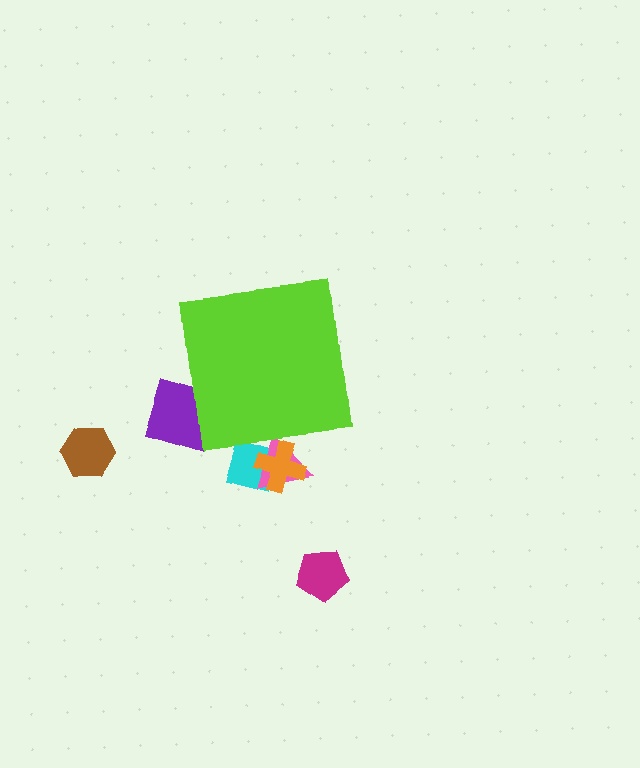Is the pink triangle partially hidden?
Yes, the pink triangle is partially hidden behind the lime square.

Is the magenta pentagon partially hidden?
No, the magenta pentagon is fully visible.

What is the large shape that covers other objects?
A lime square.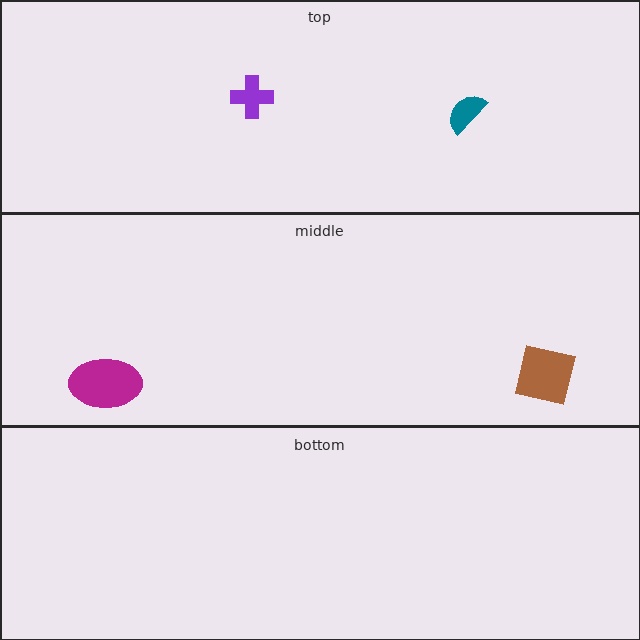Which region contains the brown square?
The middle region.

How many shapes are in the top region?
2.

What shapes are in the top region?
The teal semicircle, the purple cross.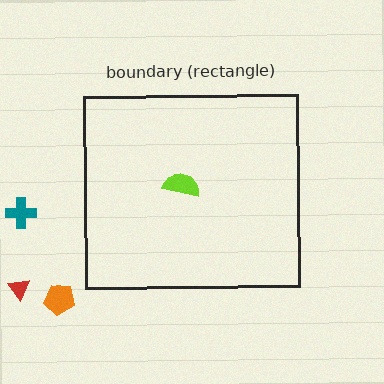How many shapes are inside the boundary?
1 inside, 3 outside.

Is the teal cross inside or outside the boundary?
Outside.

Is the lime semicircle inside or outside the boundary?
Inside.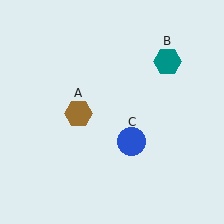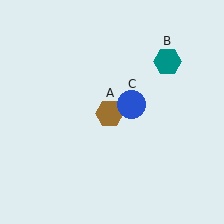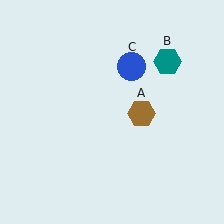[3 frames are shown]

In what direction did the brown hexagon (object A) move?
The brown hexagon (object A) moved right.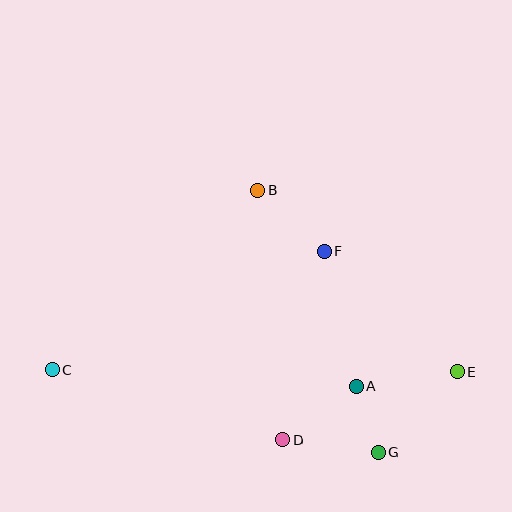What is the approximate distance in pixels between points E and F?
The distance between E and F is approximately 180 pixels.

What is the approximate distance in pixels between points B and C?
The distance between B and C is approximately 273 pixels.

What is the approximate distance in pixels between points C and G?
The distance between C and G is approximately 337 pixels.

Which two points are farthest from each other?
Points C and E are farthest from each other.